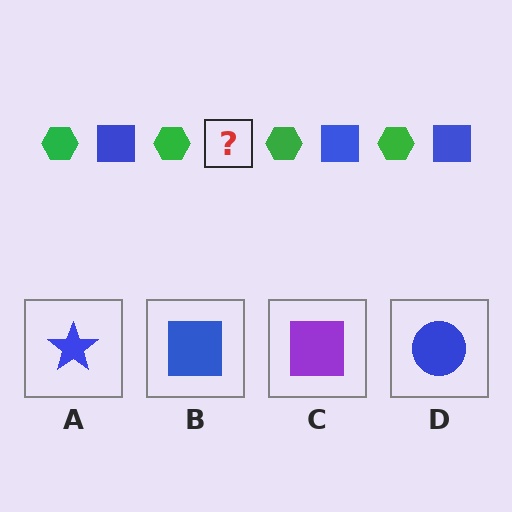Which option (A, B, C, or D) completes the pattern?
B.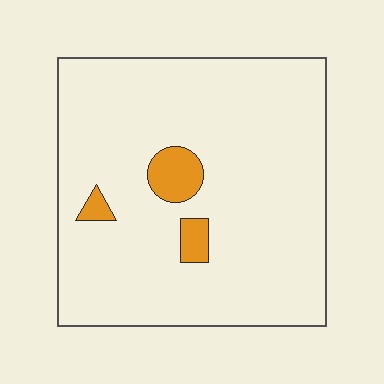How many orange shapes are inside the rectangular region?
3.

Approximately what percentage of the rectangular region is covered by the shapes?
Approximately 5%.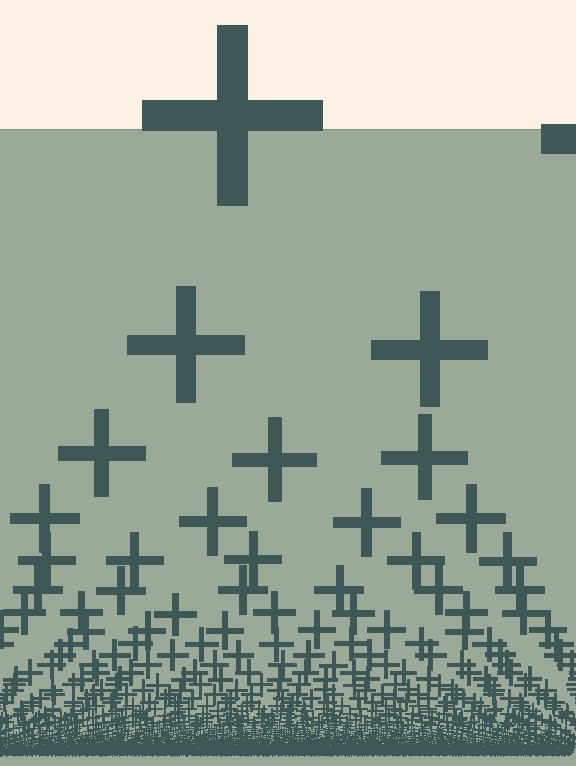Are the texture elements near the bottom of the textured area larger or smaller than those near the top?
Smaller. The gradient is inverted — elements near the bottom are smaller and denser.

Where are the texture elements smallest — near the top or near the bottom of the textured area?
Near the bottom.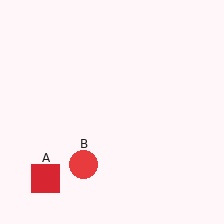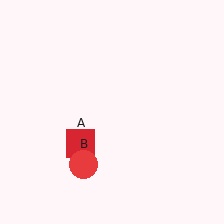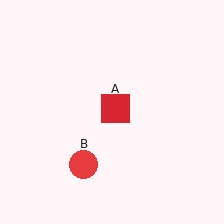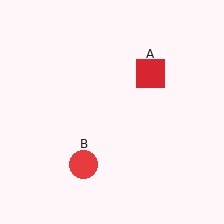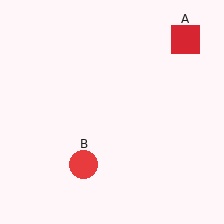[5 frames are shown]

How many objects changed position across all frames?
1 object changed position: red square (object A).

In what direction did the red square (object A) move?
The red square (object A) moved up and to the right.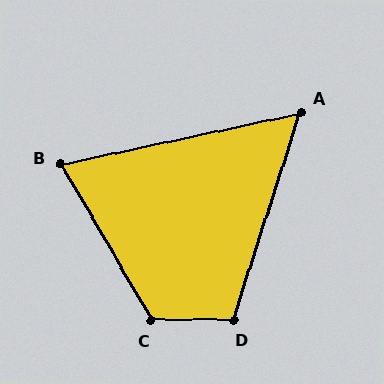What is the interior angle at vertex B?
Approximately 72 degrees (acute).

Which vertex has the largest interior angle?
C, at approximately 120 degrees.